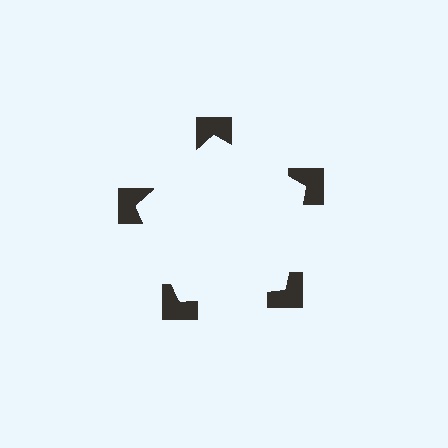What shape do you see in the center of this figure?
An illusory pentagon — its edges are inferred from the aligned wedge cuts in the notched squares, not physically drawn.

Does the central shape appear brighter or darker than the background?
It typically appears slightly brighter than the background, even though no actual brightness change is drawn.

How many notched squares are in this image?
There are 5 — one at each vertex of the illusory pentagon.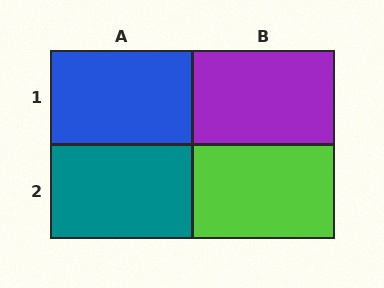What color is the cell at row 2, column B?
Lime.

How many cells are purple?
1 cell is purple.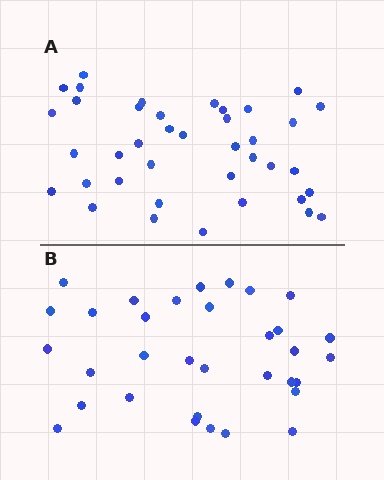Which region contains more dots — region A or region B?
Region A (the top region) has more dots.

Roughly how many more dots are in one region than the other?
Region A has about 6 more dots than region B.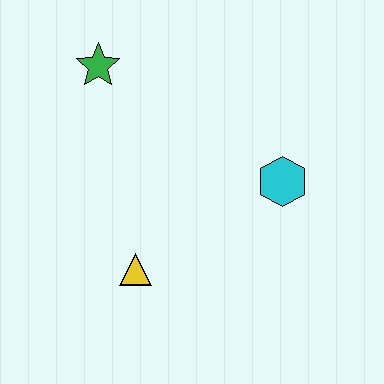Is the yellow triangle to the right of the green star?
Yes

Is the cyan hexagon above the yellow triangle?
Yes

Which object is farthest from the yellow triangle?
The green star is farthest from the yellow triangle.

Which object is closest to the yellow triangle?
The cyan hexagon is closest to the yellow triangle.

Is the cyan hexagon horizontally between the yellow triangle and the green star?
No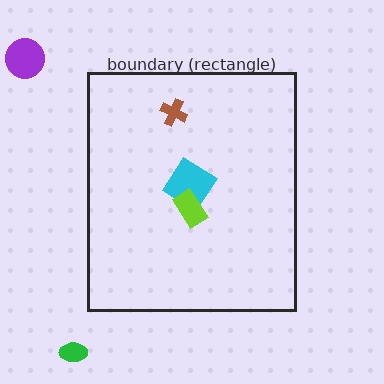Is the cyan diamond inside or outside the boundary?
Inside.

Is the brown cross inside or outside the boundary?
Inside.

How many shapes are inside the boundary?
3 inside, 2 outside.